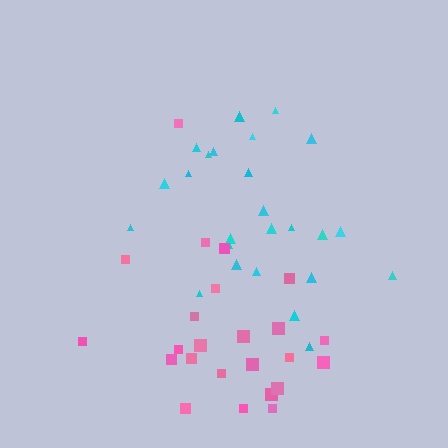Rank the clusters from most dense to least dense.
cyan, pink.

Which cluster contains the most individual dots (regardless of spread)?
Cyan (25).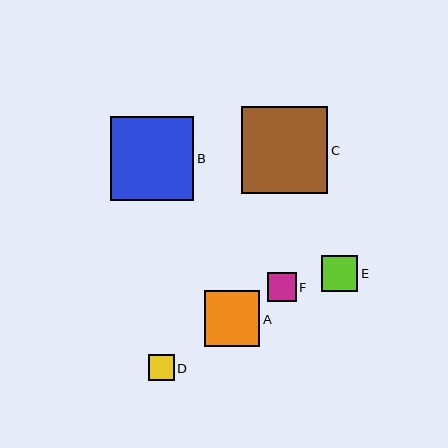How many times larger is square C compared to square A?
Square C is approximately 1.6 times the size of square A.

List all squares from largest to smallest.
From largest to smallest: C, B, A, E, F, D.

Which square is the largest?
Square C is the largest with a size of approximately 87 pixels.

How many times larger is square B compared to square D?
Square B is approximately 3.2 times the size of square D.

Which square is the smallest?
Square D is the smallest with a size of approximately 26 pixels.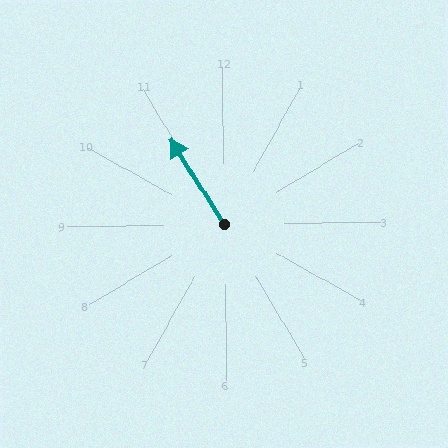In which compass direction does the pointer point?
Northwest.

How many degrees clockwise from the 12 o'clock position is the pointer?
Approximately 329 degrees.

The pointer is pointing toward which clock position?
Roughly 11 o'clock.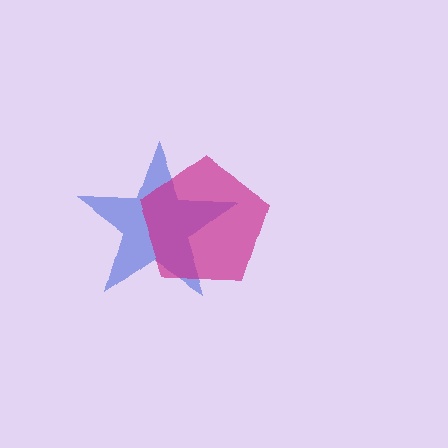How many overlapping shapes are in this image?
There are 2 overlapping shapes in the image.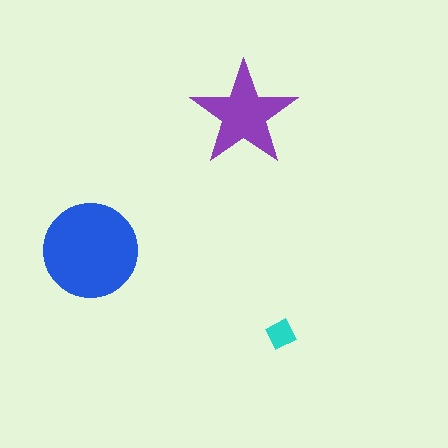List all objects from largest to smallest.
The blue circle, the purple star, the cyan diamond.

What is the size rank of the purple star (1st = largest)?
2nd.